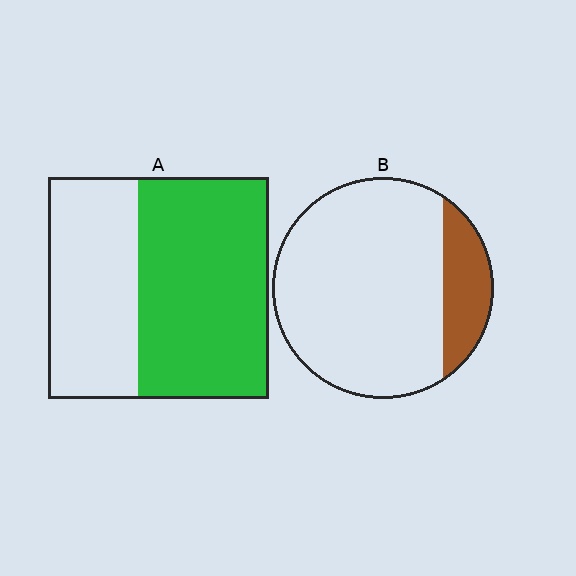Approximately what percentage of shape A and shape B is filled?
A is approximately 60% and B is approximately 15%.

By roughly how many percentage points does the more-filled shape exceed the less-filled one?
By roughly 40 percentage points (A over B).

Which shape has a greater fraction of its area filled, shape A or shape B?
Shape A.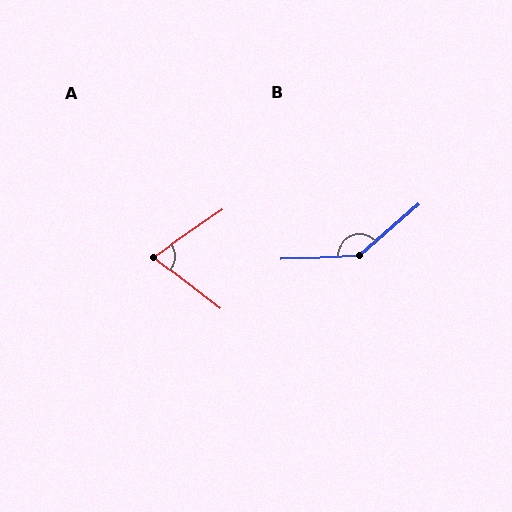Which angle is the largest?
B, at approximately 141 degrees.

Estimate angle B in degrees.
Approximately 141 degrees.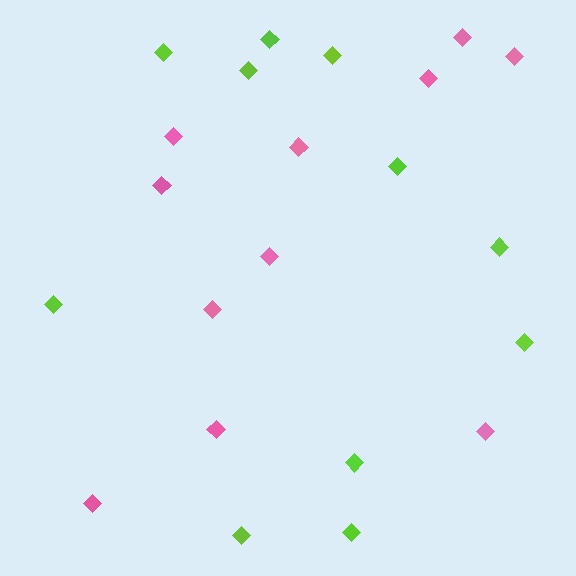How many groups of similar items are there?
There are 2 groups: one group of lime diamonds (11) and one group of pink diamonds (11).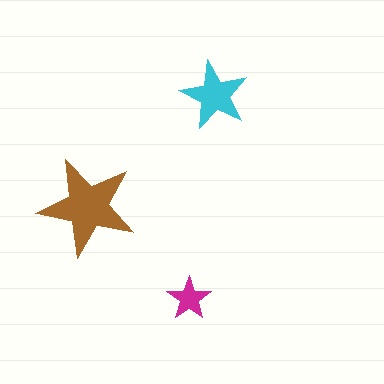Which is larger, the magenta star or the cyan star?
The cyan one.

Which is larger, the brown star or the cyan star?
The brown one.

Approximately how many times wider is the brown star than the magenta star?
About 2 times wider.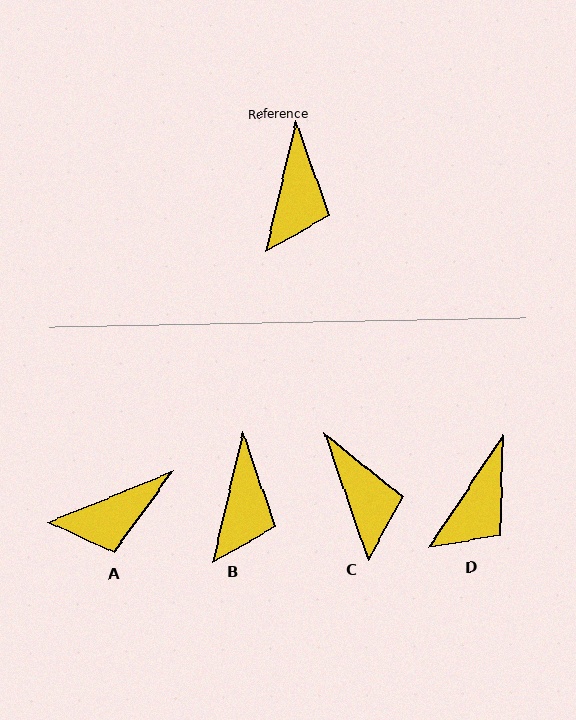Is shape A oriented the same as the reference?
No, it is off by about 55 degrees.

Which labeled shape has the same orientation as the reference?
B.